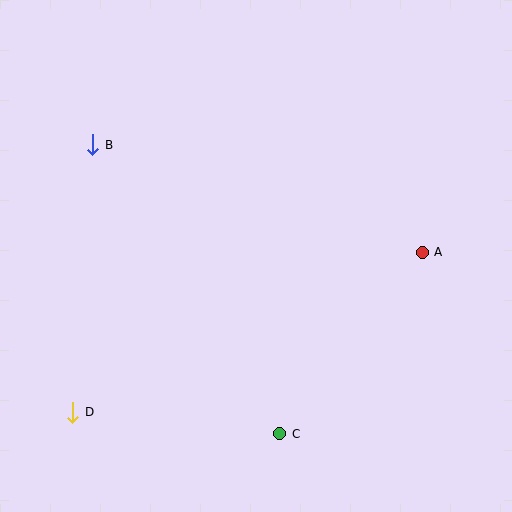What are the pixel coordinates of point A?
Point A is at (422, 252).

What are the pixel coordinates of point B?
Point B is at (93, 145).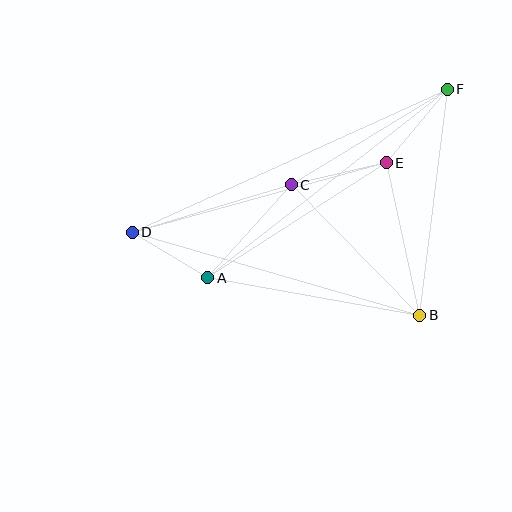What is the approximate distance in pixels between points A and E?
The distance between A and E is approximately 212 pixels.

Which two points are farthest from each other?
Points D and F are farthest from each other.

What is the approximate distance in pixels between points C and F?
The distance between C and F is approximately 183 pixels.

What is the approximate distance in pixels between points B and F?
The distance between B and F is approximately 228 pixels.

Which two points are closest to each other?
Points A and D are closest to each other.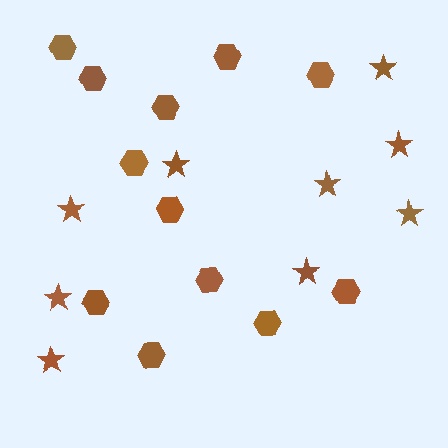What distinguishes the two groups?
There are 2 groups: one group of hexagons (12) and one group of stars (9).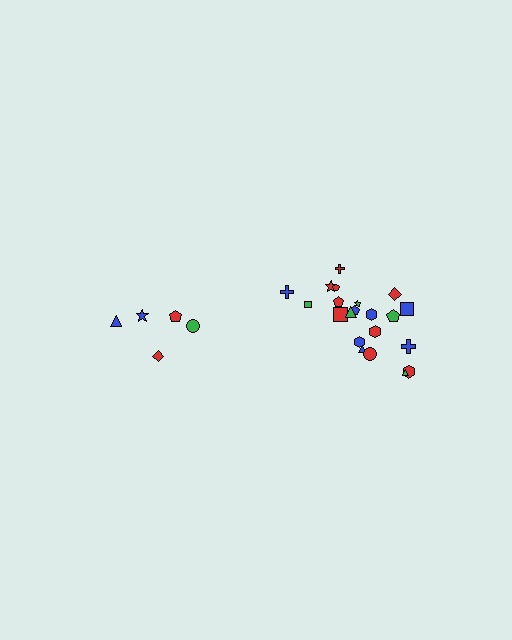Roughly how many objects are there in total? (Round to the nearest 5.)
Roughly 25 objects in total.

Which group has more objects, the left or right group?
The right group.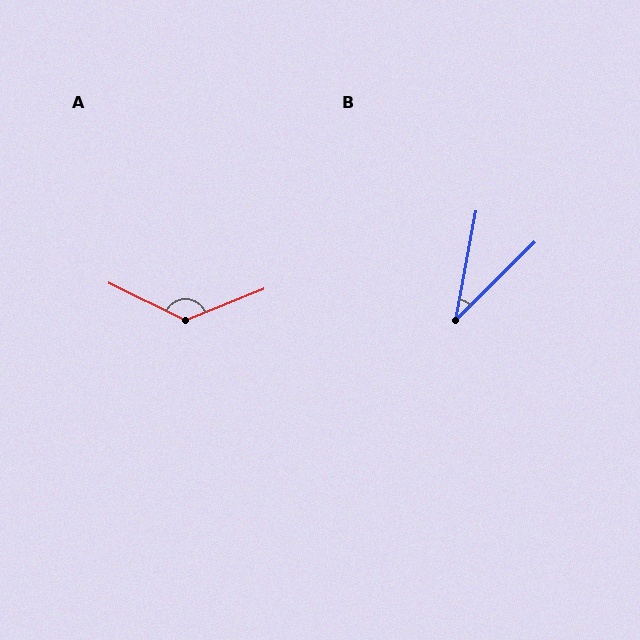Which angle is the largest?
A, at approximately 132 degrees.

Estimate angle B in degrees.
Approximately 35 degrees.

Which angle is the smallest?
B, at approximately 35 degrees.